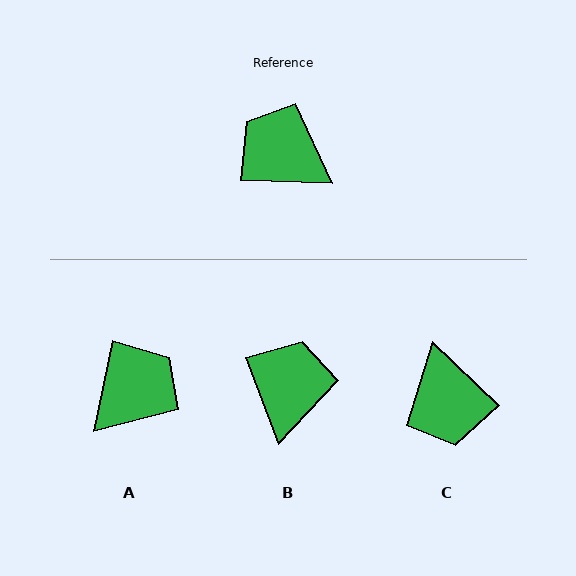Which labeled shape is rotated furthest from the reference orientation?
C, about 138 degrees away.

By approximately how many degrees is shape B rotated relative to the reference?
Approximately 68 degrees clockwise.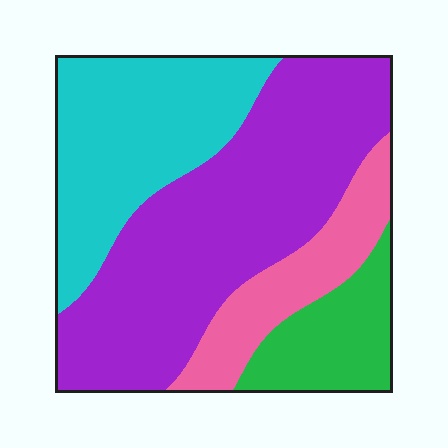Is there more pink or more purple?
Purple.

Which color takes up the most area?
Purple, at roughly 45%.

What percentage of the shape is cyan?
Cyan takes up about one quarter (1/4) of the shape.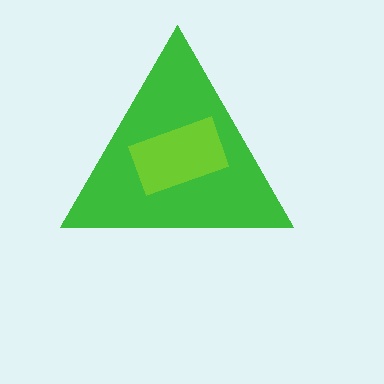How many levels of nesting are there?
2.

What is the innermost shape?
The lime rectangle.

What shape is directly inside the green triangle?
The lime rectangle.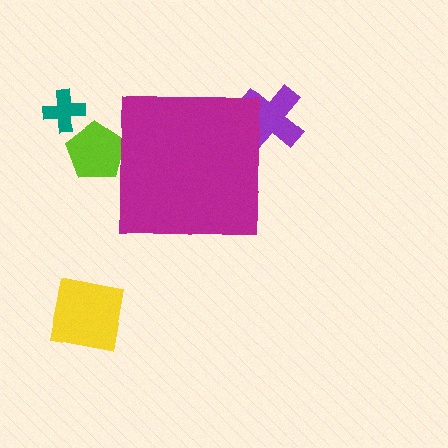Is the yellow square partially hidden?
No, the yellow square is fully visible.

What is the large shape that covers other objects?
A magenta square.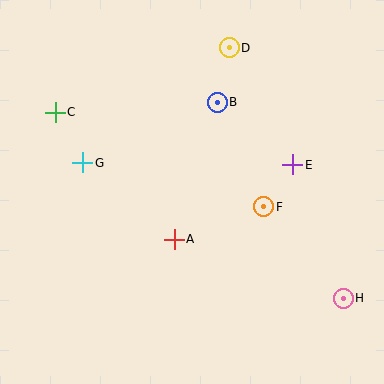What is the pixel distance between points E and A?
The distance between E and A is 140 pixels.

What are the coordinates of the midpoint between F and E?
The midpoint between F and E is at (278, 186).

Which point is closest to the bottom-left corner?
Point A is closest to the bottom-left corner.